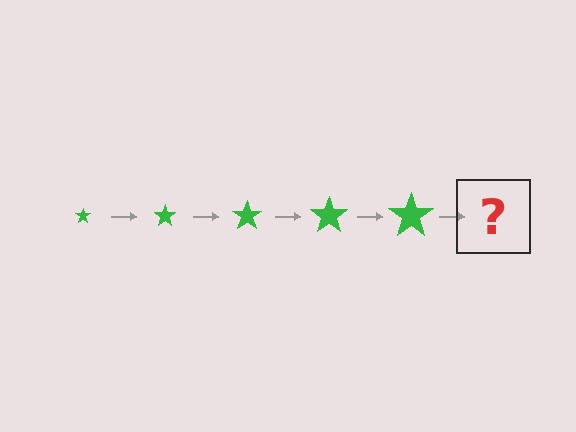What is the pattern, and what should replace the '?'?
The pattern is that the star gets progressively larger each step. The '?' should be a green star, larger than the previous one.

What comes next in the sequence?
The next element should be a green star, larger than the previous one.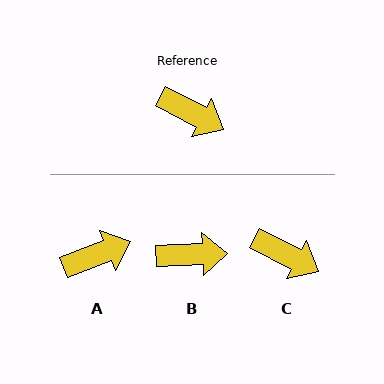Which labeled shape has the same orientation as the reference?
C.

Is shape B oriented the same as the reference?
No, it is off by about 30 degrees.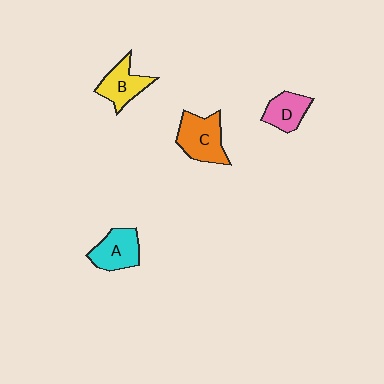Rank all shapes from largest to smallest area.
From largest to smallest: C (orange), A (cyan), B (yellow), D (pink).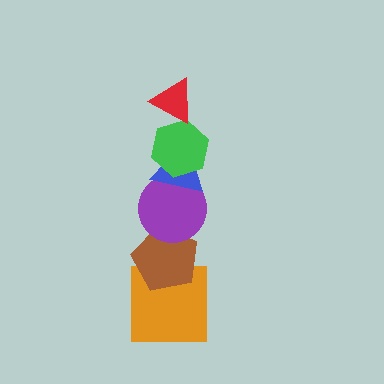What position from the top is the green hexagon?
The green hexagon is 2nd from the top.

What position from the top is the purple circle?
The purple circle is 4th from the top.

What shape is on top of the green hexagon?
The red triangle is on top of the green hexagon.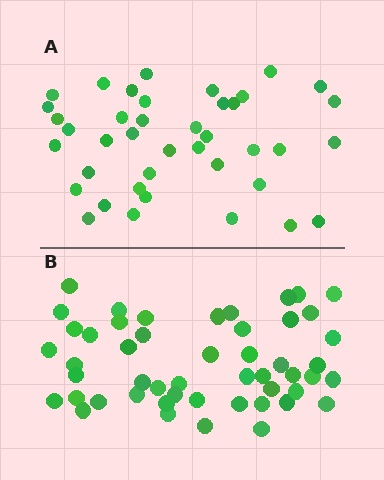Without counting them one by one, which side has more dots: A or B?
Region B (the bottom region) has more dots.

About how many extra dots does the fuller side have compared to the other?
Region B has roughly 10 or so more dots than region A.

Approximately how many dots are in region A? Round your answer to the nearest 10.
About 40 dots.